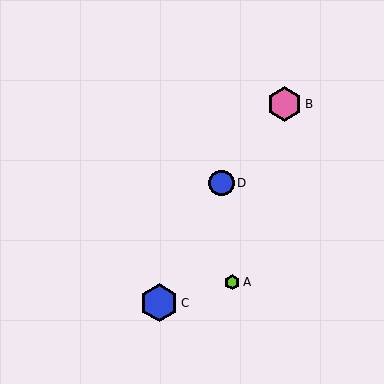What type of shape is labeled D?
Shape D is a blue circle.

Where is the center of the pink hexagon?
The center of the pink hexagon is at (284, 104).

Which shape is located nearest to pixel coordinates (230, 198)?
The blue circle (labeled D) at (221, 183) is nearest to that location.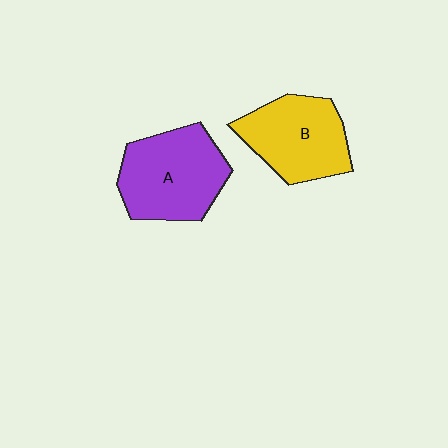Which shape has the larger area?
Shape A (purple).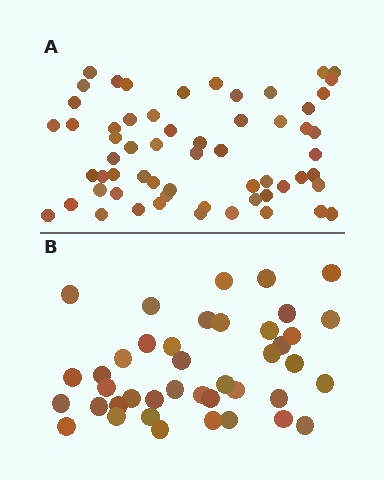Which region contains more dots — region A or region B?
Region A (the top region) has more dots.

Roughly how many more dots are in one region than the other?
Region A has approximately 20 more dots than region B.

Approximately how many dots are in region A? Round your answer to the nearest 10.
About 60 dots.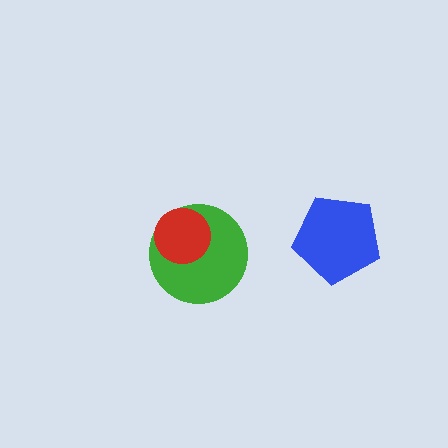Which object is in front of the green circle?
The red circle is in front of the green circle.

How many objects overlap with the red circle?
1 object overlaps with the red circle.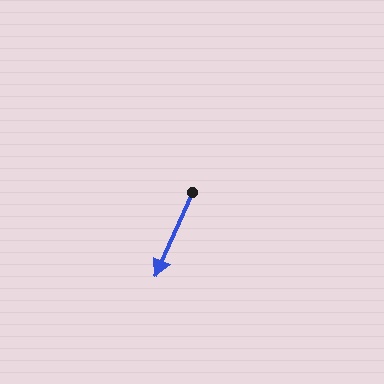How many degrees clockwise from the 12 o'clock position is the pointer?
Approximately 204 degrees.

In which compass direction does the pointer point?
Southwest.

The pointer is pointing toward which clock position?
Roughly 7 o'clock.